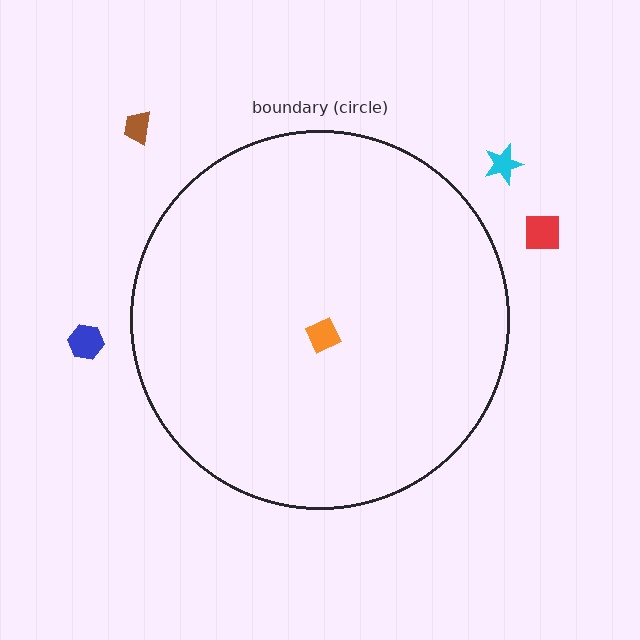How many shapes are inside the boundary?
1 inside, 4 outside.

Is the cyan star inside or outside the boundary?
Outside.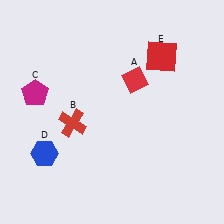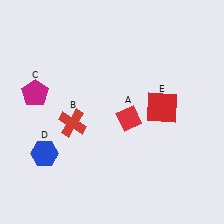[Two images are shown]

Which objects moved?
The objects that moved are: the red diamond (A), the red square (E).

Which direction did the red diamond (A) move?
The red diamond (A) moved down.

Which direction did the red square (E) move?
The red square (E) moved down.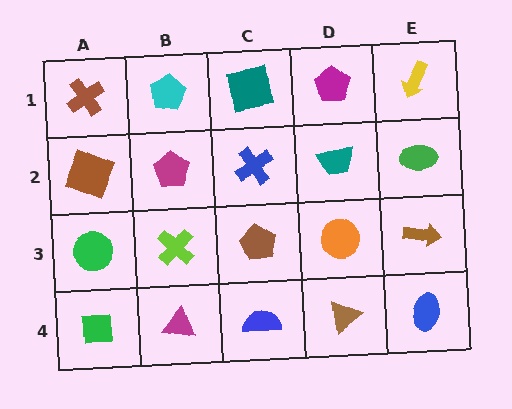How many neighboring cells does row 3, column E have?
3.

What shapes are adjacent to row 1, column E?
A green ellipse (row 2, column E), a magenta pentagon (row 1, column D).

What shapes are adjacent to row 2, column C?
A teal square (row 1, column C), a brown pentagon (row 3, column C), a magenta pentagon (row 2, column B), a teal trapezoid (row 2, column D).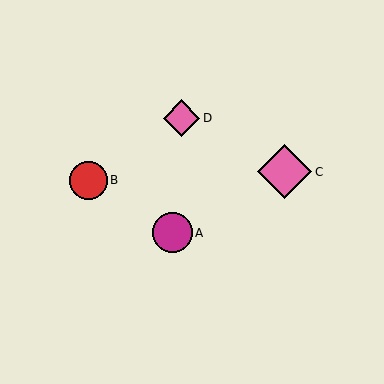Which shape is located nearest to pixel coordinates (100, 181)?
The red circle (labeled B) at (89, 180) is nearest to that location.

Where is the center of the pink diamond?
The center of the pink diamond is at (182, 118).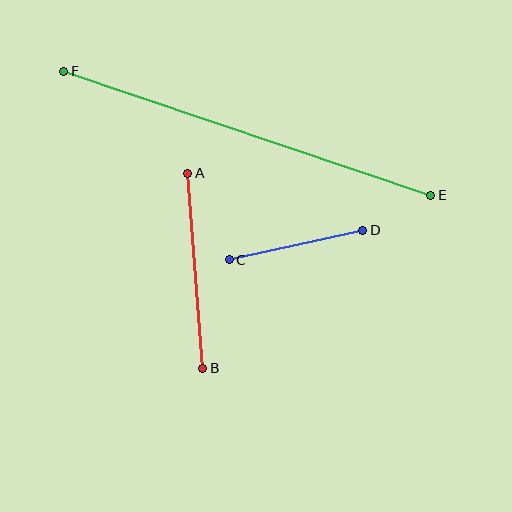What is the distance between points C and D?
The distance is approximately 137 pixels.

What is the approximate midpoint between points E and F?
The midpoint is at approximately (247, 133) pixels.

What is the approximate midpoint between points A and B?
The midpoint is at approximately (195, 271) pixels.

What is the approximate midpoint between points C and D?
The midpoint is at approximately (296, 245) pixels.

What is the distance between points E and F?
The distance is approximately 387 pixels.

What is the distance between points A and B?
The distance is approximately 195 pixels.